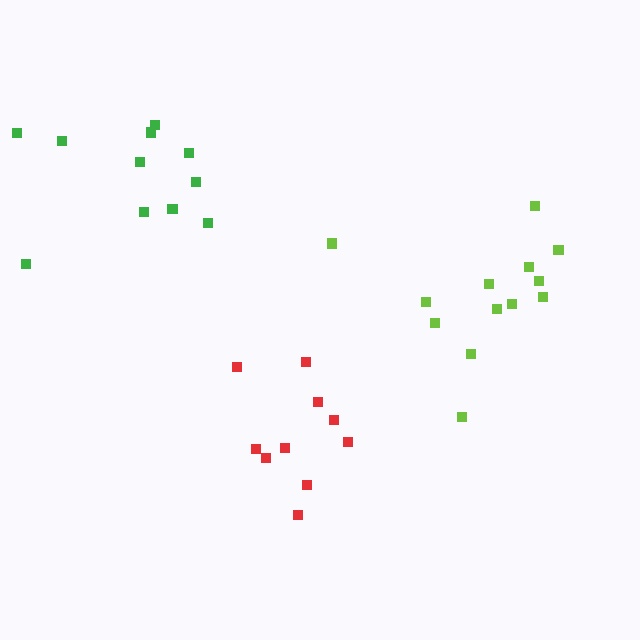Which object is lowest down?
The red cluster is bottommost.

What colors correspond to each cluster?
The clusters are colored: lime, red, green.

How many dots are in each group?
Group 1: 13 dots, Group 2: 10 dots, Group 3: 11 dots (34 total).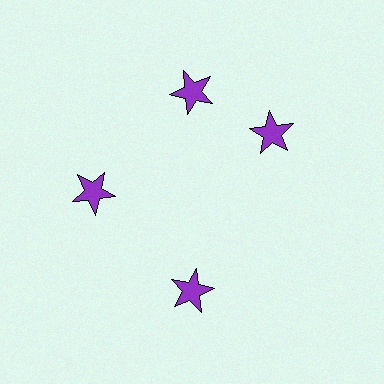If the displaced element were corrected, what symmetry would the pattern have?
It would have 4-fold rotational symmetry — the pattern would map onto itself every 90 degrees.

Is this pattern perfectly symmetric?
No. The 4 purple stars are arranged in a ring, but one element near the 3 o'clock position is rotated out of alignment along the ring, breaking the 4-fold rotational symmetry.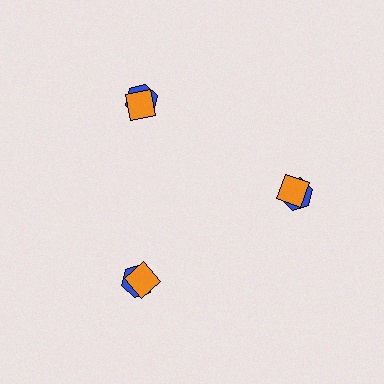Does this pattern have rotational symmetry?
Yes, this pattern has 3-fold rotational symmetry. It looks the same after rotating 120 degrees around the center.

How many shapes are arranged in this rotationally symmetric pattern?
There are 6 shapes, arranged in 3 groups of 2.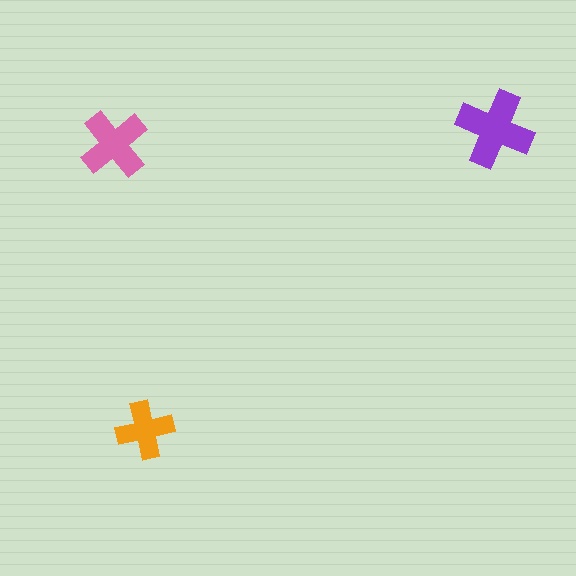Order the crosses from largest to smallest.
the purple one, the pink one, the orange one.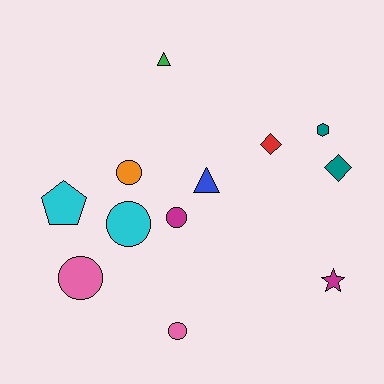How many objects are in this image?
There are 12 objects.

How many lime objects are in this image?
There are no lime objects.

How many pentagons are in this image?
There is 1 pentagon.